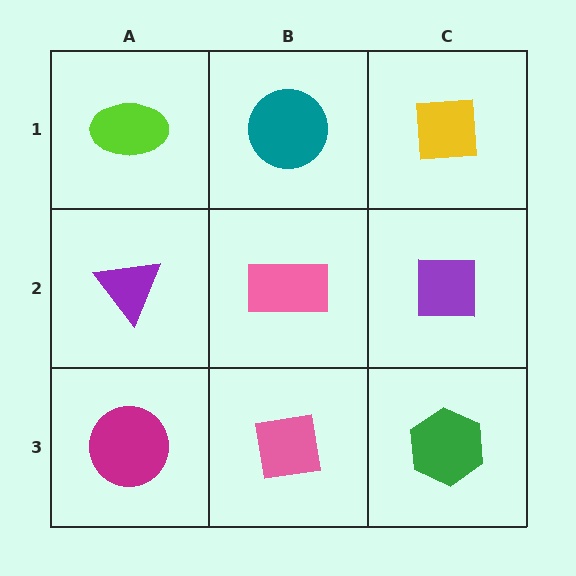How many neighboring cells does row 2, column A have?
3.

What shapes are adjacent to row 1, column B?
A pink rectangle (row 2, column B), a lime ellipse (row 1, column A), a yellow square (row 1, column C).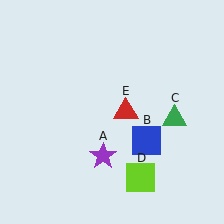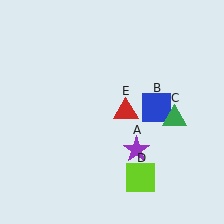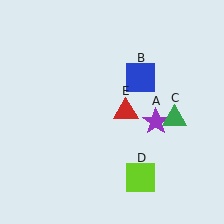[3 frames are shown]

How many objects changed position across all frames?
2 objects changed position: purple star (object A), blue square (object B).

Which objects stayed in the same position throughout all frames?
Green triangle (object C) and lime square (object D) and red triangle (object E) remained stationary.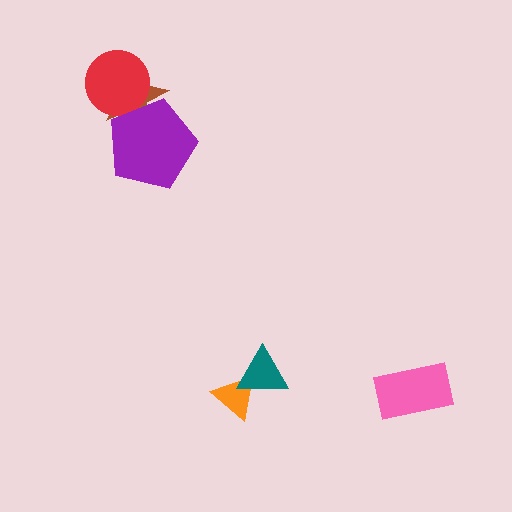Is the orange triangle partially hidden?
Yes, it is partially covered by another shape.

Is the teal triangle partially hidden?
No, no other shape covers it.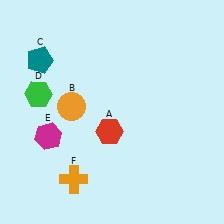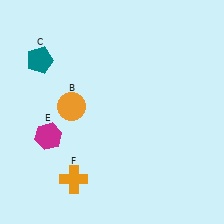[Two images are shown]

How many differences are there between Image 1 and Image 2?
There are 2 differences between the two images.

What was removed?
The red hexagon (A), the green hexagon (D) were removed in Image 2.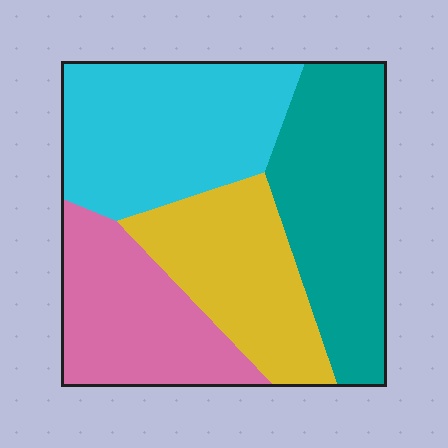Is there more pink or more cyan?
Cyan.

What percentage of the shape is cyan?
Cyan takes up about one quarter (1/4) of the shape.